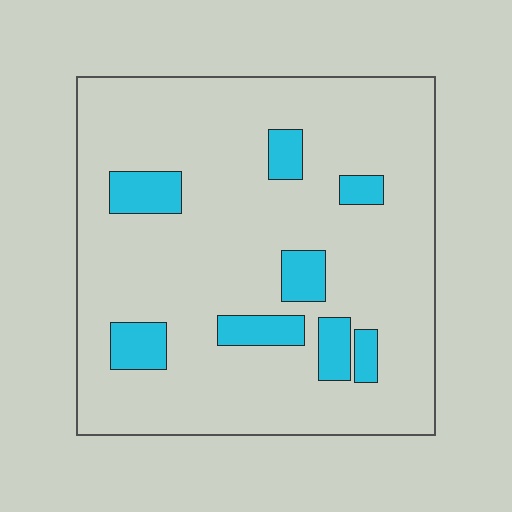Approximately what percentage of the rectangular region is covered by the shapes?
Approximately 15%.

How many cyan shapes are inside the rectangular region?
8.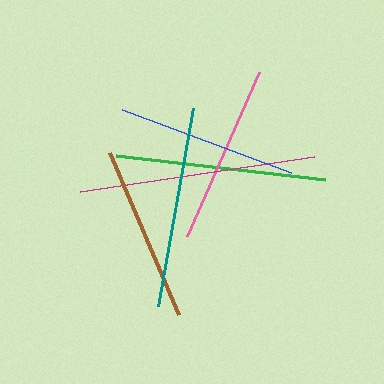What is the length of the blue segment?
The blue segment is approximately 180 pixels long.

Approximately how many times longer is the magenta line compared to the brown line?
The magenta line is approximately 1.3 times the length of the brown line.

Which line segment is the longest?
The magenta line is the longest at approximately 237 pixels.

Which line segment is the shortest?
The brown line is the shortest at approximately 176 pixels.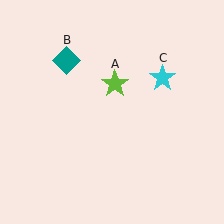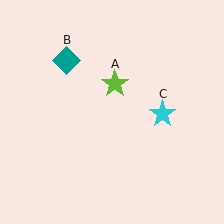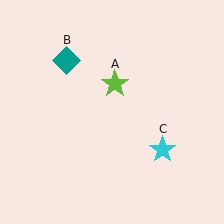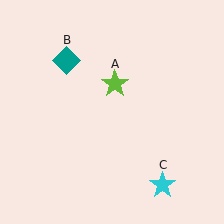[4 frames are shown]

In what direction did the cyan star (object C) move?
The cyan star (object C) moved down.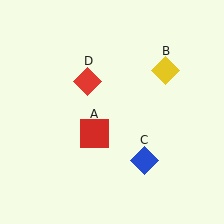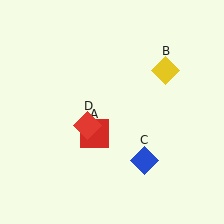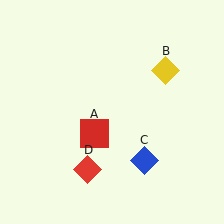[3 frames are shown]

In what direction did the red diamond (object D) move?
The red diamond (object D) moved down.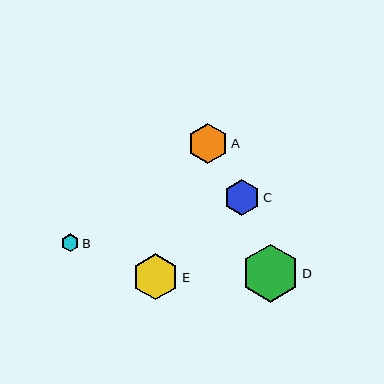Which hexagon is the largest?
Hexagon D is the largest with a size of approximately 58 pixels.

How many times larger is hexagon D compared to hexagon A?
Hexagon D is approximately 1.4 times the size of hexagon A.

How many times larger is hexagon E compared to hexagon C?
Hexagon E is approximately 1.3 times the size of hexagon C.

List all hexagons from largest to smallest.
From largest to smallest: D, E, A, C, B.